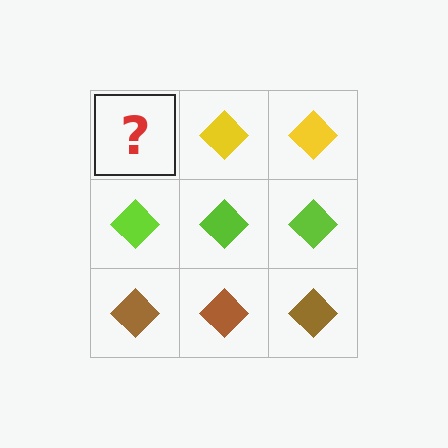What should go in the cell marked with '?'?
The missing cell should contain a yellow diamond.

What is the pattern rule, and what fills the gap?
The rule is that each row has a consistent color. The gap should be filled with a yellow diamond.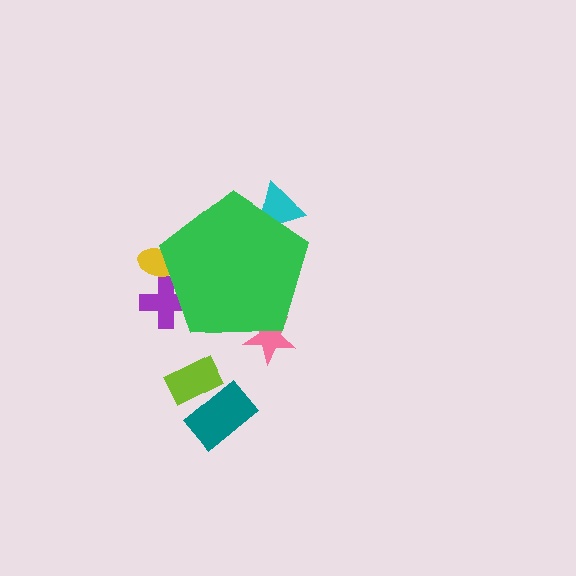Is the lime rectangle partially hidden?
No, the lime rectangle is fully visible.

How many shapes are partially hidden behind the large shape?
4 shapes are partially hidden.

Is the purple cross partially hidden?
Yes, the purple cross is partially hidden behind the green pentagon.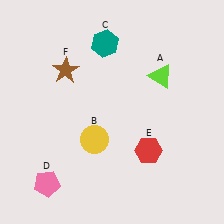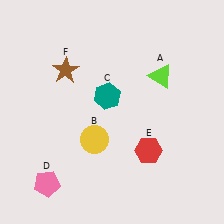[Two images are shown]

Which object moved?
The teal hexagon (C) moved down.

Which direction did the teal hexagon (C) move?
The teal hexagon (C) moved down.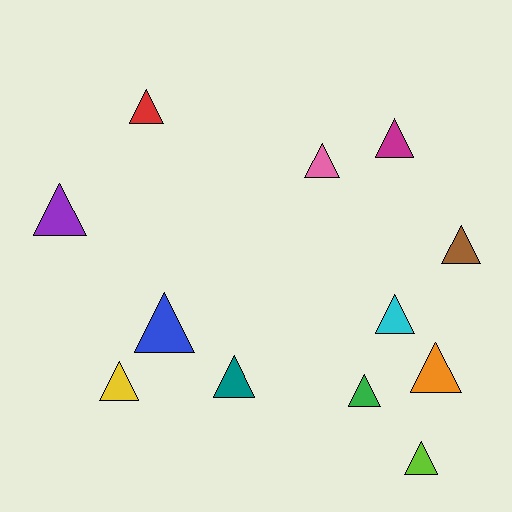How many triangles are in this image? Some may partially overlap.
There are 12 triangles.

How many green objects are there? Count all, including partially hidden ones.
There is 1 green object.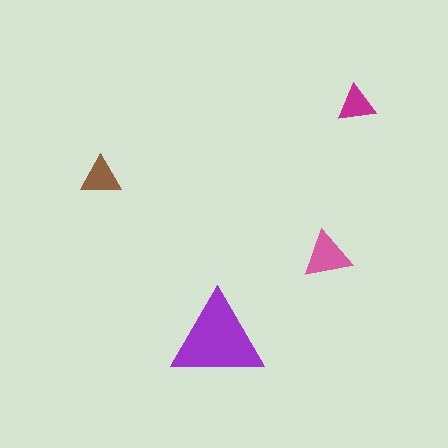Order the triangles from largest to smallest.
the purple one, the pink one, the brown one, the magenta one.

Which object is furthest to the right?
The magenta triangle is rightmost.